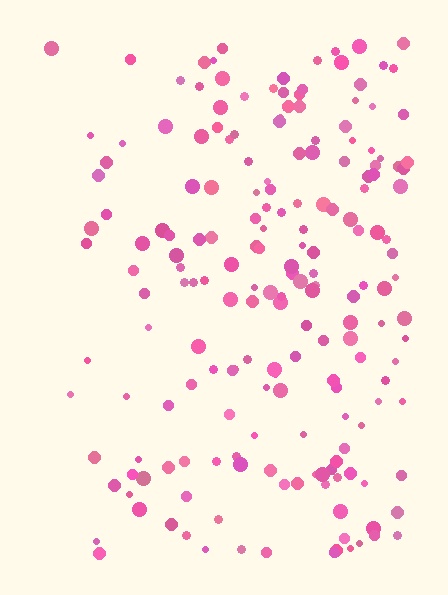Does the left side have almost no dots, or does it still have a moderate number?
Still a moderate number, just noticeably fewer than the right.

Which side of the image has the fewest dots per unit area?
The left.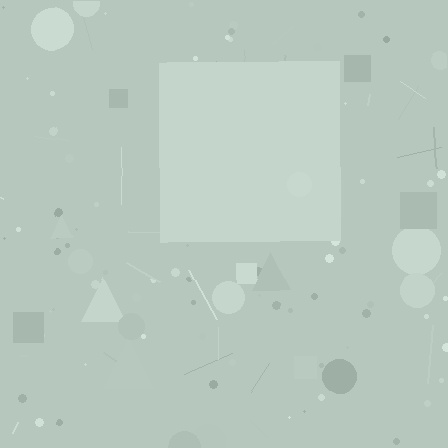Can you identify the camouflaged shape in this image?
The camouflaged shape is a square.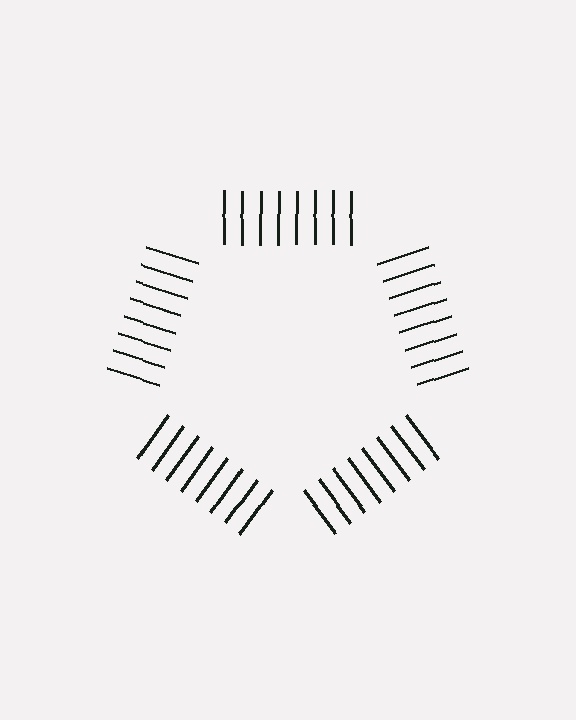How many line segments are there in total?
40 — 8 along each of the 5 edges.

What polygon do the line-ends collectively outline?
An illusory pentagon — the line segments terminate on its edges but no continuous stroke is drawn.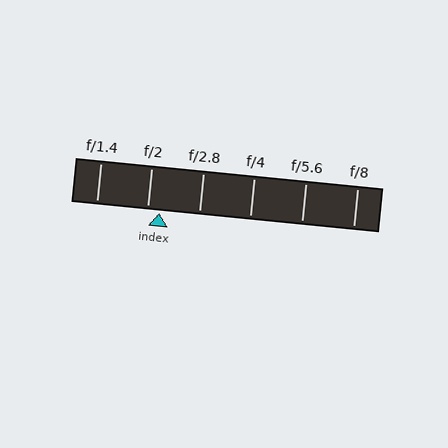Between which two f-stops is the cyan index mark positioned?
The index mark is between f/2 and f/2.8.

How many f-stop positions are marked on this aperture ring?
There are 6 f-stop positions marked.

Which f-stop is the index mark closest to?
The index mark is closest to f/2.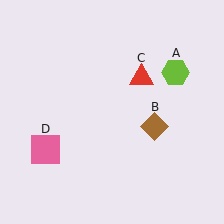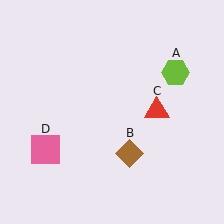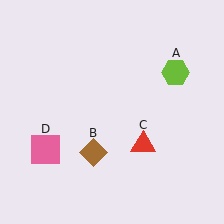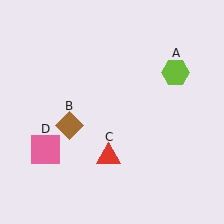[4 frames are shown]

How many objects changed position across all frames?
2 objects changed position: brown diamond (object B), red triangle (object C).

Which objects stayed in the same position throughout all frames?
Lime hexagon (object A) and pink square (object D) remained stationary.